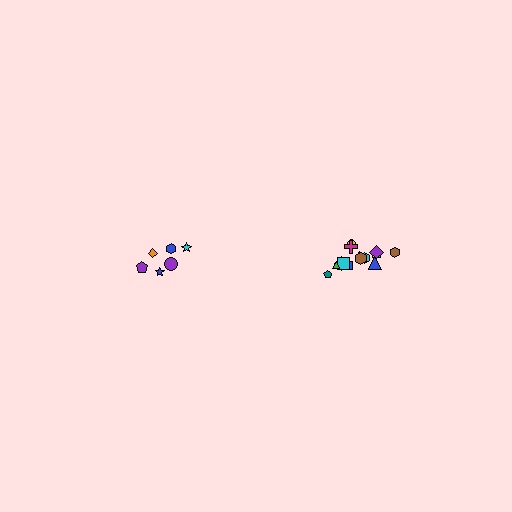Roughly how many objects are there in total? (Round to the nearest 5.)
Roughly 20 objects in total.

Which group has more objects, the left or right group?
The right group.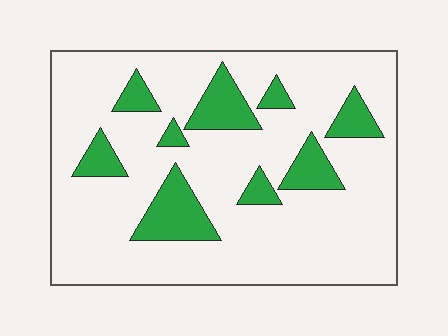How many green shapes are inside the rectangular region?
9.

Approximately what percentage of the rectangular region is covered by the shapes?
Approximately 20%.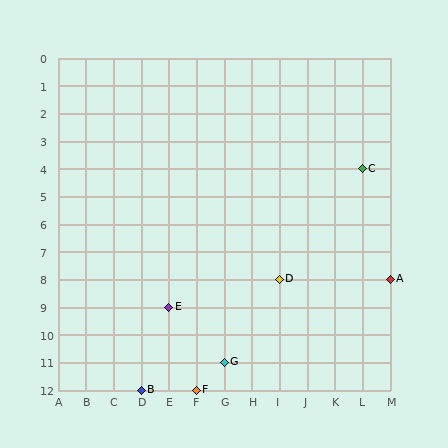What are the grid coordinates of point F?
Point F is at grid coordinates (F, 12).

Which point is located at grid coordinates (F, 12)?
Point F is at (F, 12).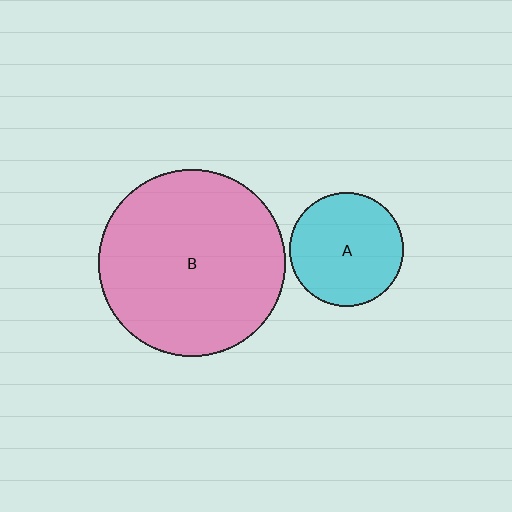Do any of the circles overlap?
No, none of the circles overlap.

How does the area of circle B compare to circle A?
Approximately 2.7 times.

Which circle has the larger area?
Circle B (pink).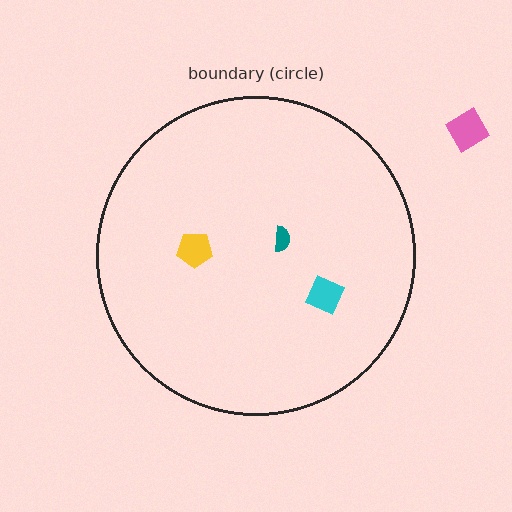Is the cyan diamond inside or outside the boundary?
Inside.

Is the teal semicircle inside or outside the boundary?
Inside.